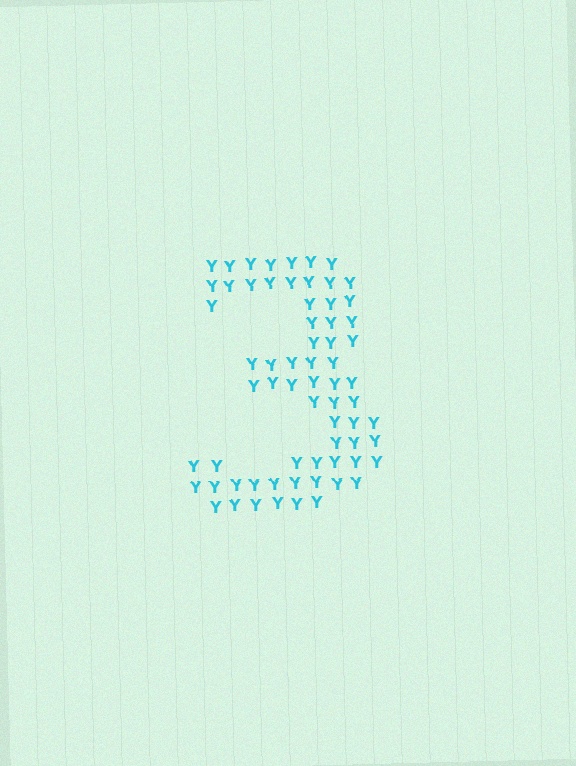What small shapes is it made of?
It is made of small letter Y's.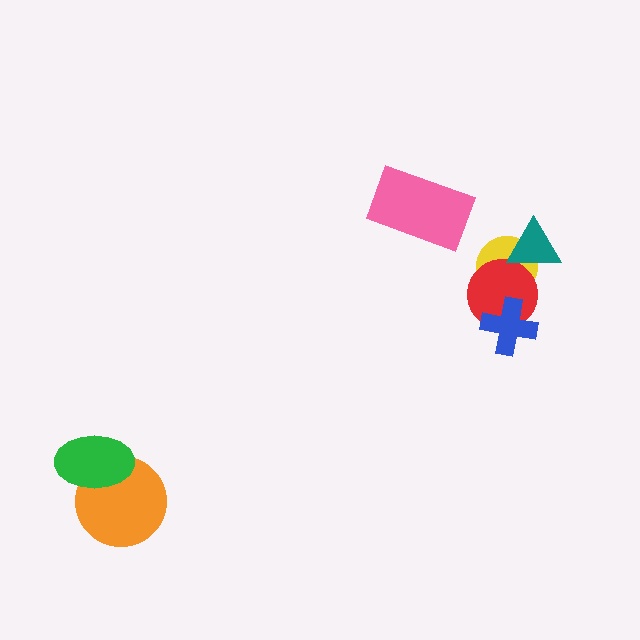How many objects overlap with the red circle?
3 objects overlap with the red circle.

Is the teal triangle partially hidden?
No, no other shape covers it.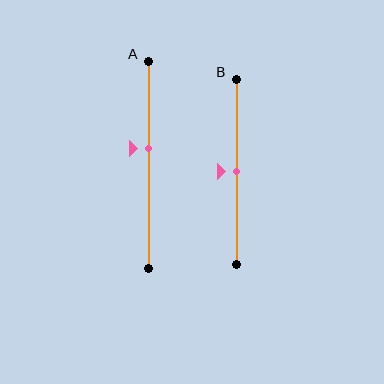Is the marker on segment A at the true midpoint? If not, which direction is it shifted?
No, the marker on segment A is shifted upward by about 8% of the segment length.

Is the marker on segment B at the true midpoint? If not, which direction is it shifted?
Yes, the marker on segment B is at the true midpoint.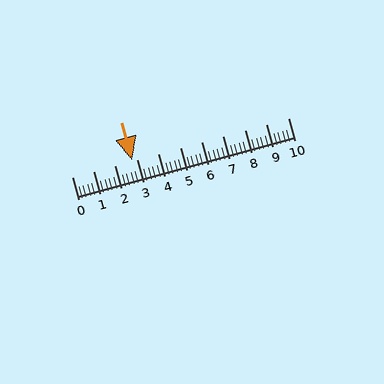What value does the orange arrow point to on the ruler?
The orange arrow points to approximately 2.8.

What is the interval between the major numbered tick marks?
The major tick marks are spaced 1 units apart.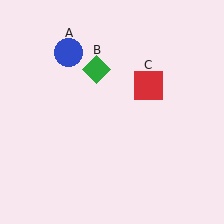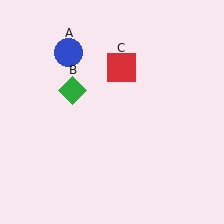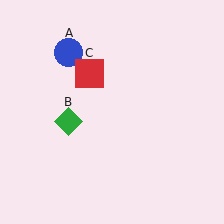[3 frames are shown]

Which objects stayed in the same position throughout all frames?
Blue circle (object A) remained stationary.